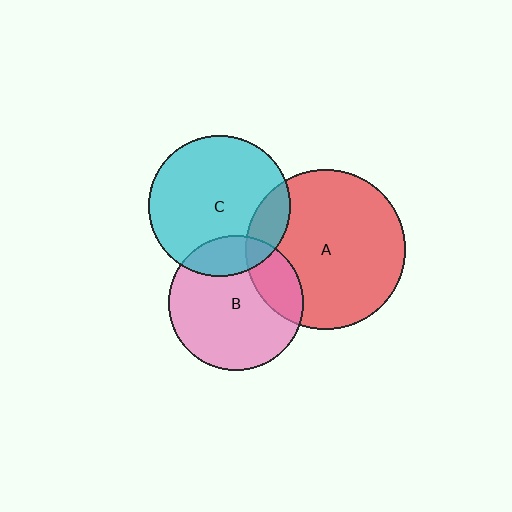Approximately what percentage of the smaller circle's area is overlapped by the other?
Approximately 20%.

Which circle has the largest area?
Circle A (red).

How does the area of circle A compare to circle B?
Approximately 1.4 times.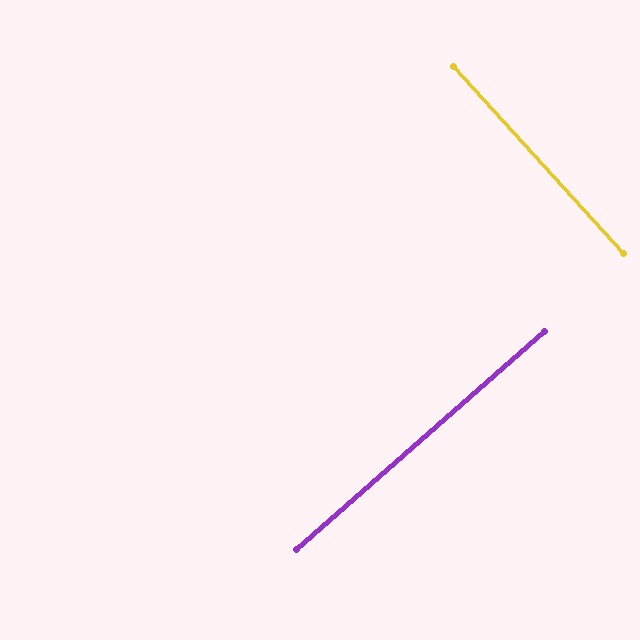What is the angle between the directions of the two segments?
Approximately 89 degrees.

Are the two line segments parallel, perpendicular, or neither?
Perpendicular — they meet at approximately 89°.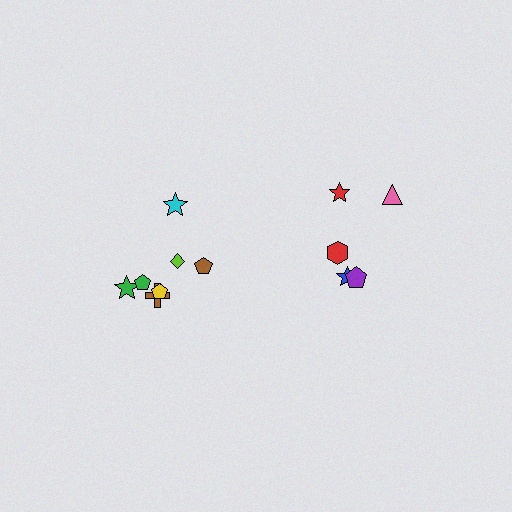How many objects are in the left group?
There are 7 objects.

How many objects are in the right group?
There are 5 objects.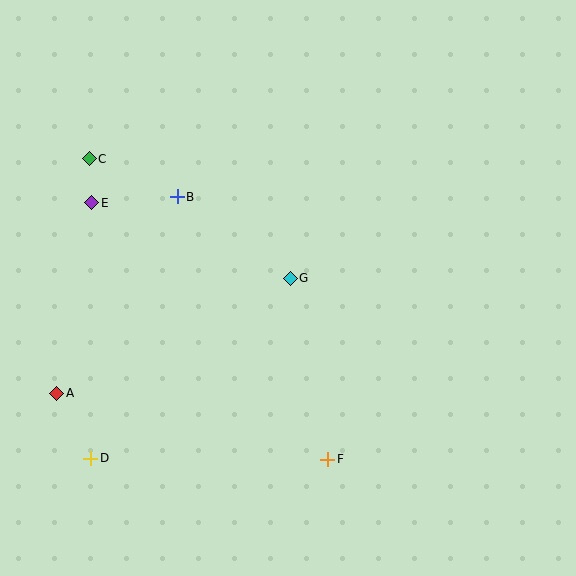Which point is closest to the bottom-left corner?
Point D is closest to the bottom-left corner.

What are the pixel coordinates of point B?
Point B is at (177, 197).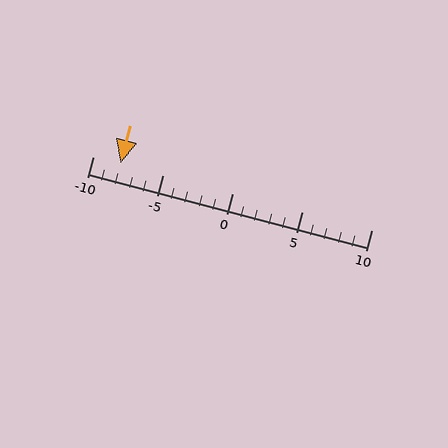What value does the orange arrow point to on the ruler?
The orange arrow points to approximately -8.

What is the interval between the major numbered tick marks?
The major tick marks are spaced 5 units apart.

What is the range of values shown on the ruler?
The ruler shows values from -10 to 10.